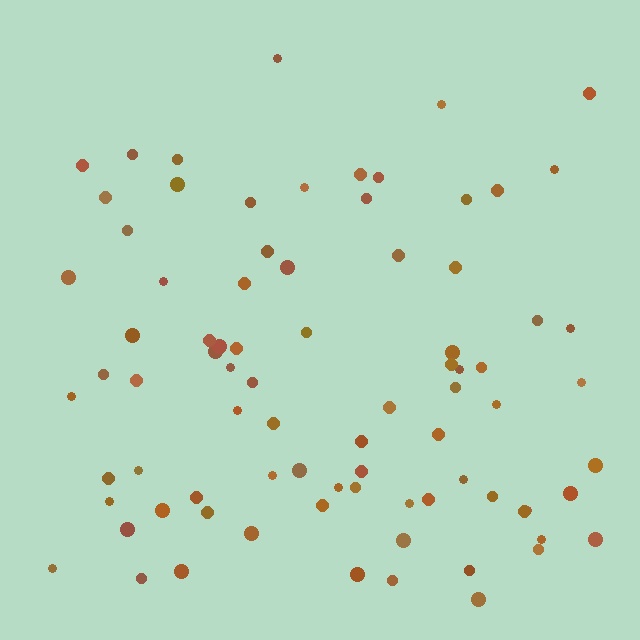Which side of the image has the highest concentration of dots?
The bottom.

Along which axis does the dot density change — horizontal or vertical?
Vertical.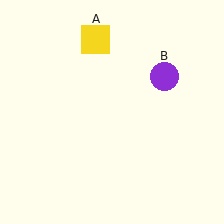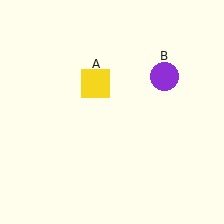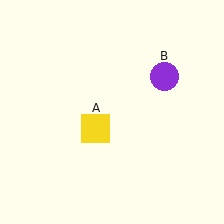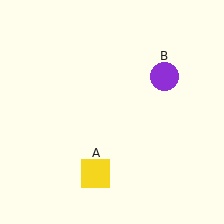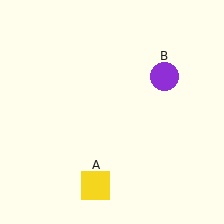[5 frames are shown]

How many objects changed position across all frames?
1 object changed position: yellow square (object A).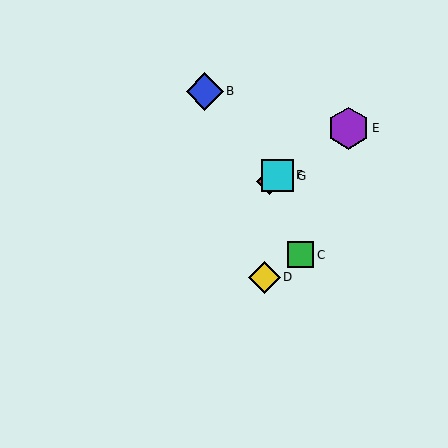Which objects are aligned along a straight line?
Objects A, E, F, G are aligned along a straight line.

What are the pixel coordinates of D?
Object D is at (264, 277).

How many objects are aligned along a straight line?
4 objects (A, E, F, G) are aligned along a straight line.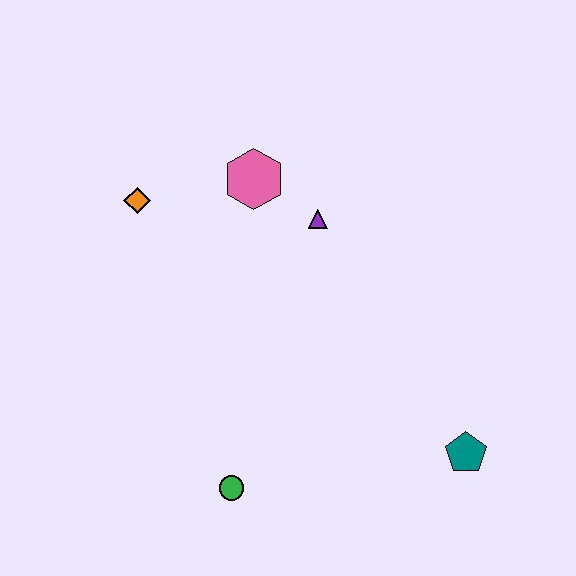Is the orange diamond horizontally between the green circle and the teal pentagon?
No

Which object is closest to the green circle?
The teal pentagon is closest to the green circle.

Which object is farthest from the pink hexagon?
The teal pentagon is farthest from the pink hexagon.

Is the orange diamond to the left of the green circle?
Yes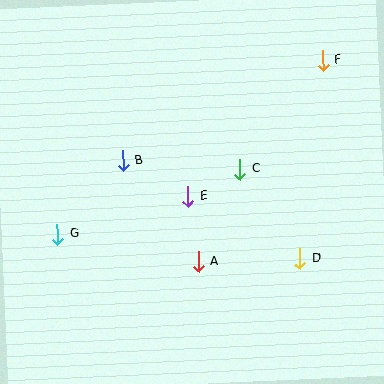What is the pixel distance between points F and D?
The distance between F and D is 199 pixels.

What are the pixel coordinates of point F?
Point F is at (323, 61).